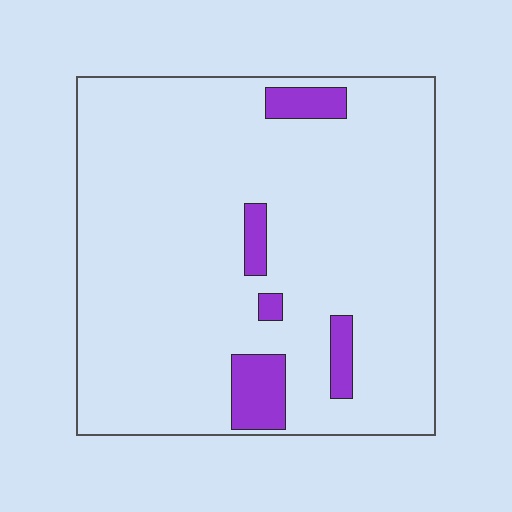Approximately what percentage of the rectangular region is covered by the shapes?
Approximately 10%.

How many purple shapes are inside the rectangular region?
5.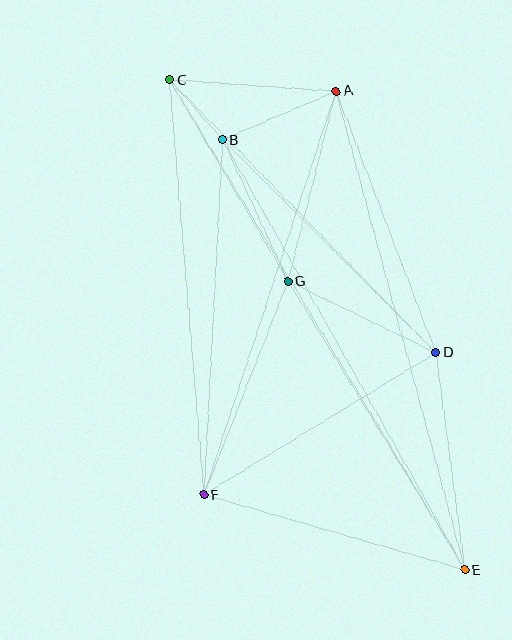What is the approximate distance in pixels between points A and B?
The distance between A and B is approximately 124 pixels.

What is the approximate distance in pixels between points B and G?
The distance between B and G is approximately 156 pixels.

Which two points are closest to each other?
Points B and C are closest to each other.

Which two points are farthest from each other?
Points C and E are farthest from each other.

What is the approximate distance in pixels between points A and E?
The distance between A and E is approximately 496 pixels.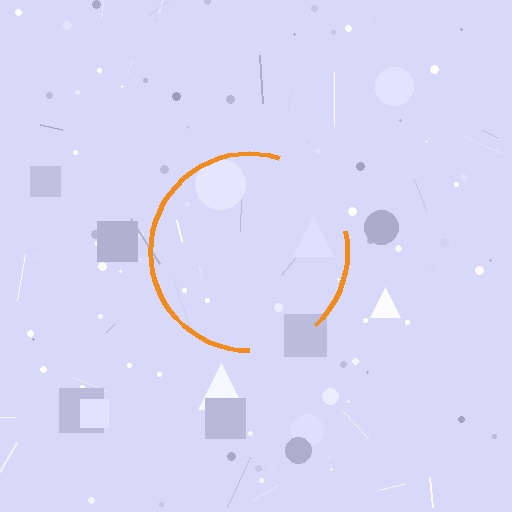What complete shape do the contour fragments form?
The contour fragments form a circle.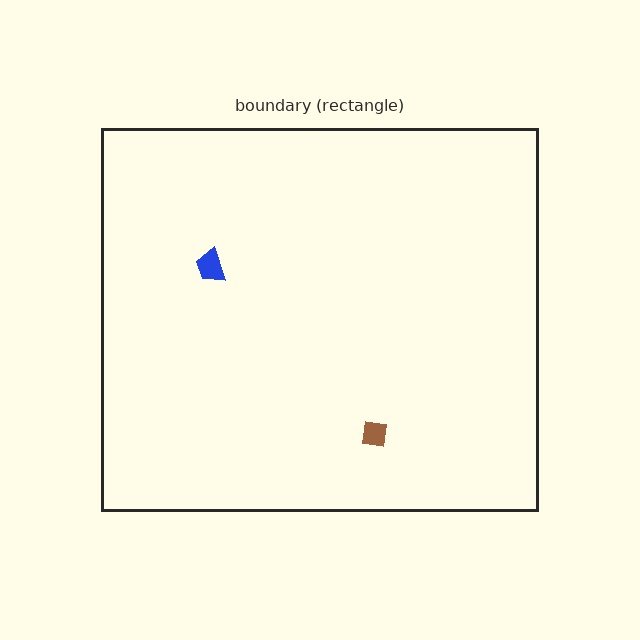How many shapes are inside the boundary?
2 inside, 0 outside.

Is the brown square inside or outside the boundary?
Inside.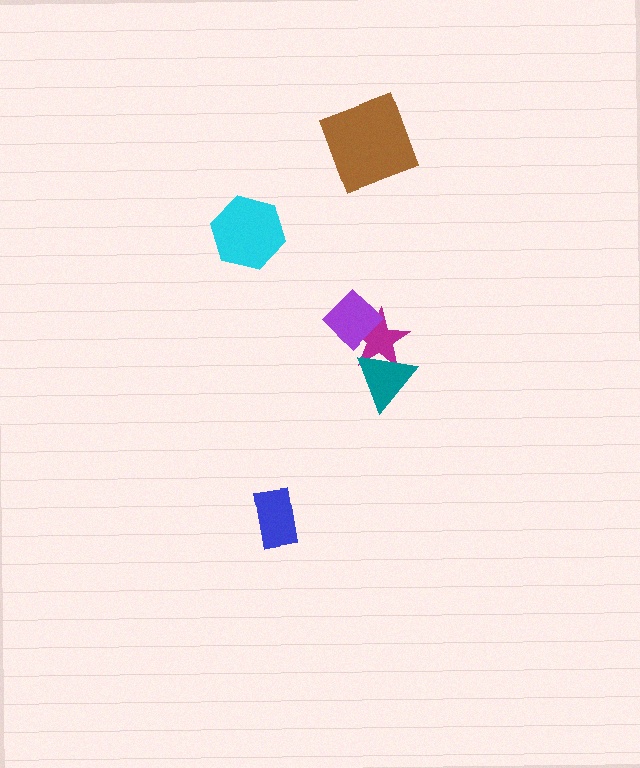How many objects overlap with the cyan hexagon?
0 objects overlap with the cyan hexagon.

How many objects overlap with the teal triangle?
1 object overlaps with the teal triangle.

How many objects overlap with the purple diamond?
1 object overlaps with the purple diamond.